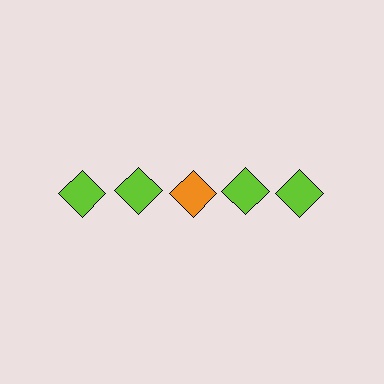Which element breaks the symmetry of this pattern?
The orange diamond in the top row, center column breaks the symmetry. All other shapes are lime diamonds.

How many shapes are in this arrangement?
There are 5 shapes arranged in a grid pattern.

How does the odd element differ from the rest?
It has a different color: orange instead of lime.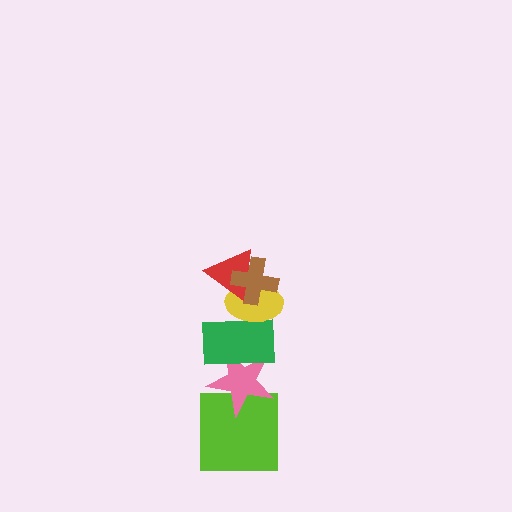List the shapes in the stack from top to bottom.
From top to bottom: the brown cross, the red triangle, the yellow ellipse, the green rectangle, the pink star, the lime square.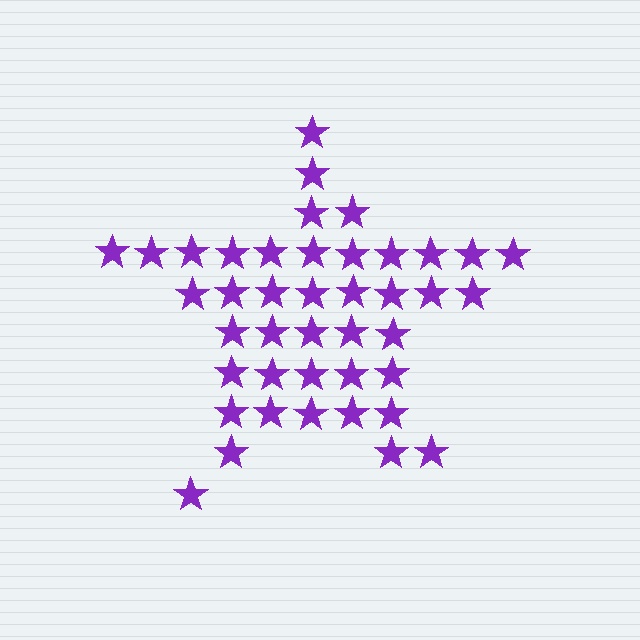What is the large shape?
The large shape is a star.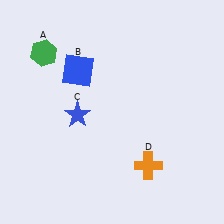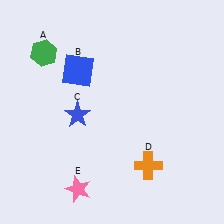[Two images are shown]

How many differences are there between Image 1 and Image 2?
There is 1 difference between the two images.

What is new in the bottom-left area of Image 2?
A pink star (E) was added in the bottom-left area of Image 2.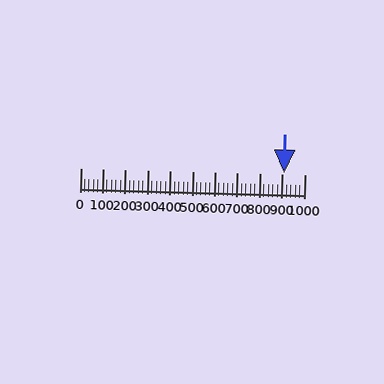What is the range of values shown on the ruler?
The ruler shows values from 0 to 1000.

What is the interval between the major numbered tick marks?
The major tick marks are spaced 100 units apart.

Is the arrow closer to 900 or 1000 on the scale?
The arrow is closer to 900.